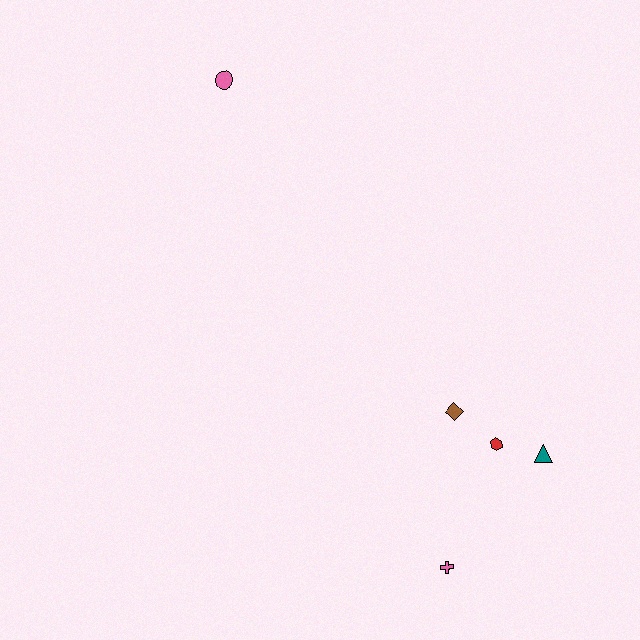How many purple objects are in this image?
There are no purple objects.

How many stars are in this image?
There are no stars.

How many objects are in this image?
There are 5 objects.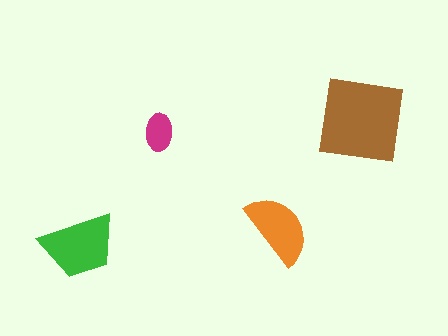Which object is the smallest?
The magenta ellipse.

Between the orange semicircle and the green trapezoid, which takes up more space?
The green trapezoid.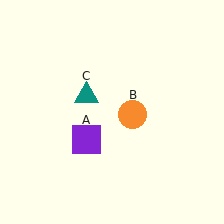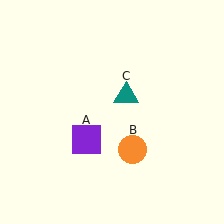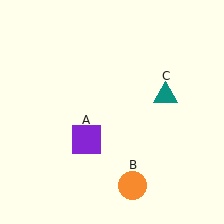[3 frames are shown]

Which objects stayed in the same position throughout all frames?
Purple square (object A) remained stationary.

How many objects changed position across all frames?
2 objects changed position: orange circle (object B), teal triangle (object C).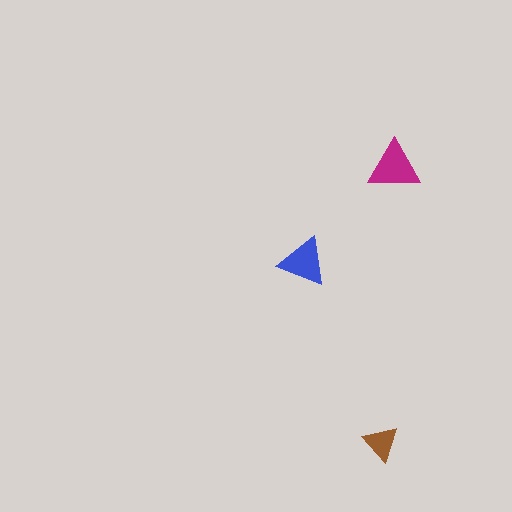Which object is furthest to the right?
The magenta triangle is rightmost.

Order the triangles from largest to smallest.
the magenta one, the blue one, the brown one.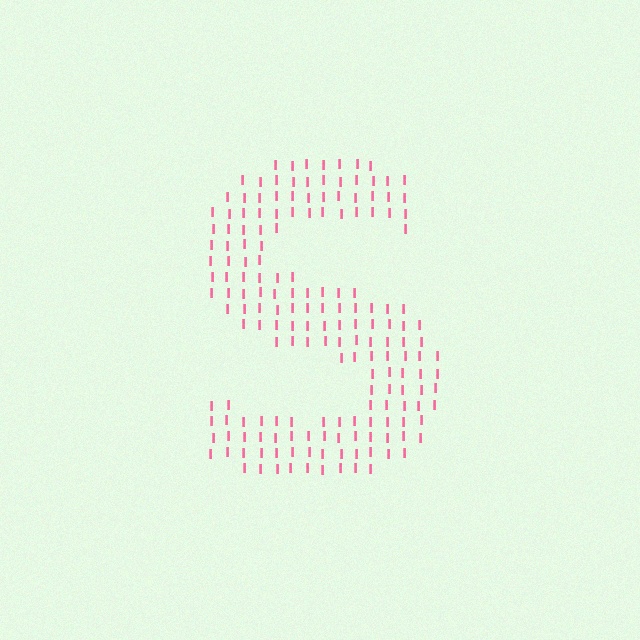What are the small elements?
The small elements are letter I's.